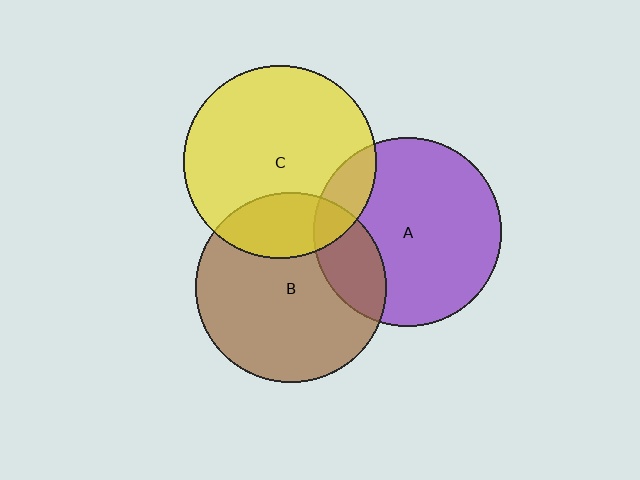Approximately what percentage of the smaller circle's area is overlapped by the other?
Approximately 15%.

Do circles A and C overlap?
Yes.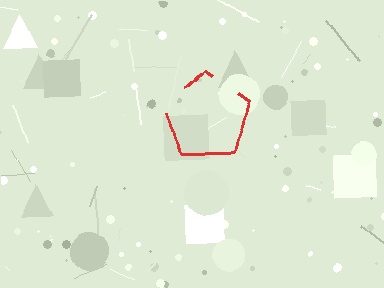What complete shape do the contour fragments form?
The contour fragments form a pentagon.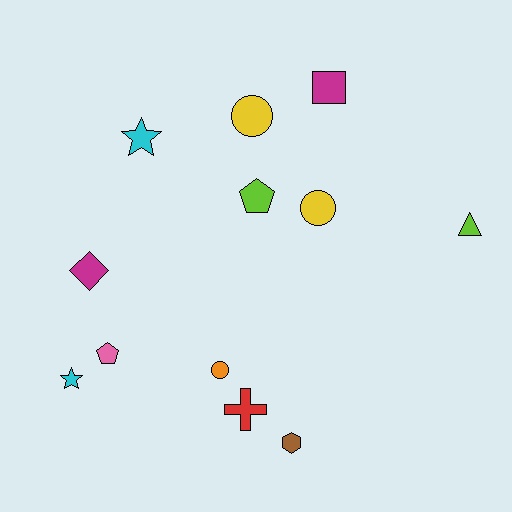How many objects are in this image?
There are 12 objects.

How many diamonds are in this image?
There is 1 diamond.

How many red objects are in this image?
There is 1 red object.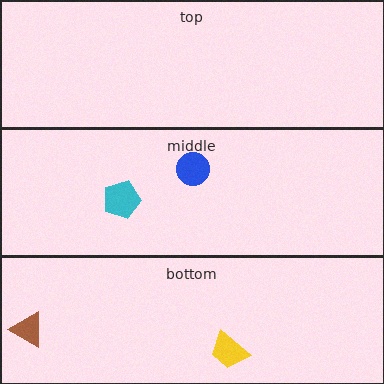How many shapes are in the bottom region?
2.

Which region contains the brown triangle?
The bottom region.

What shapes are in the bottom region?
The brown triangle, the yellow trapezoid.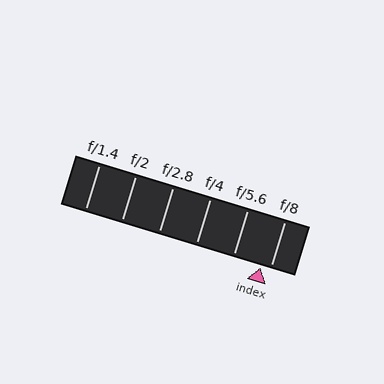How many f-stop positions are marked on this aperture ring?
There are 6 f-stop positions marked.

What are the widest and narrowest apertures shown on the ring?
The widest aperture shown is f/1.4 and the narrowest is f/8.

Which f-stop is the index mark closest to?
The index mark is closest to f/8.